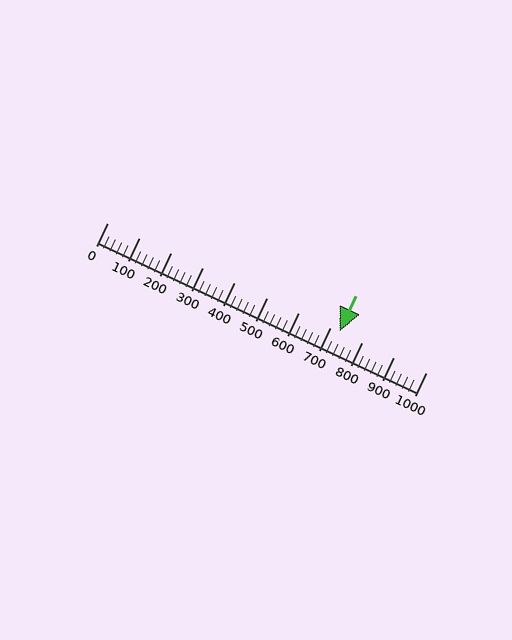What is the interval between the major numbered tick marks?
The major tick marks are spaced 100 units apart.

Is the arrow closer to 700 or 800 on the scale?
The arrow is closer to 700.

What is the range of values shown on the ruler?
The ruler shows values from 0 to 1000.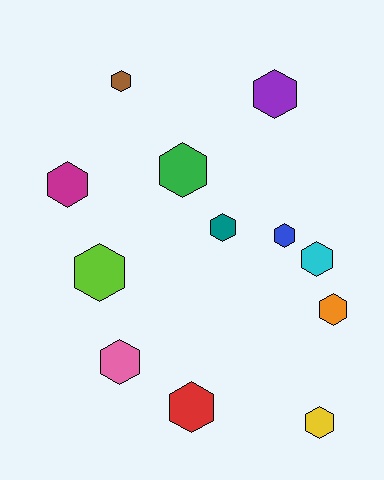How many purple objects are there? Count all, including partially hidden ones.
There is 1 purple object.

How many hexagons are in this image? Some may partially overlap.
There are 12 hexagons.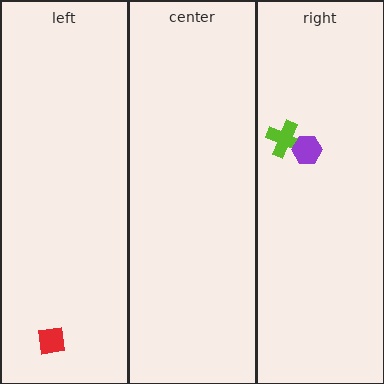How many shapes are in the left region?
1.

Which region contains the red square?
The left region.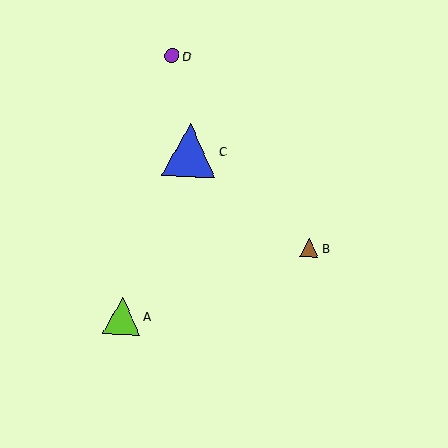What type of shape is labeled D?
Shape D is a purple circle.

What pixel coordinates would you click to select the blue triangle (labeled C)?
Click at (190, 150) to select the blue triangle C.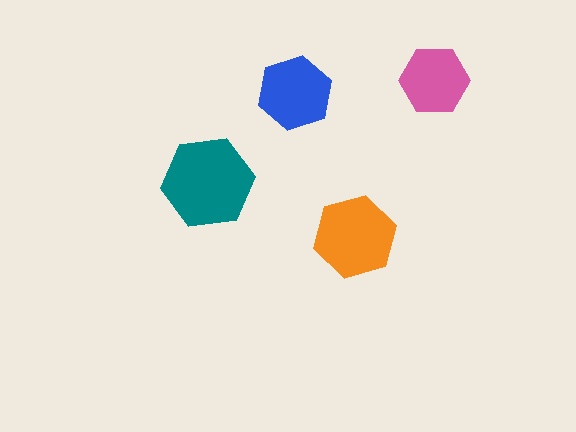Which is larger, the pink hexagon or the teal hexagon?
The teal one.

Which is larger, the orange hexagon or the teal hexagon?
The teal one.